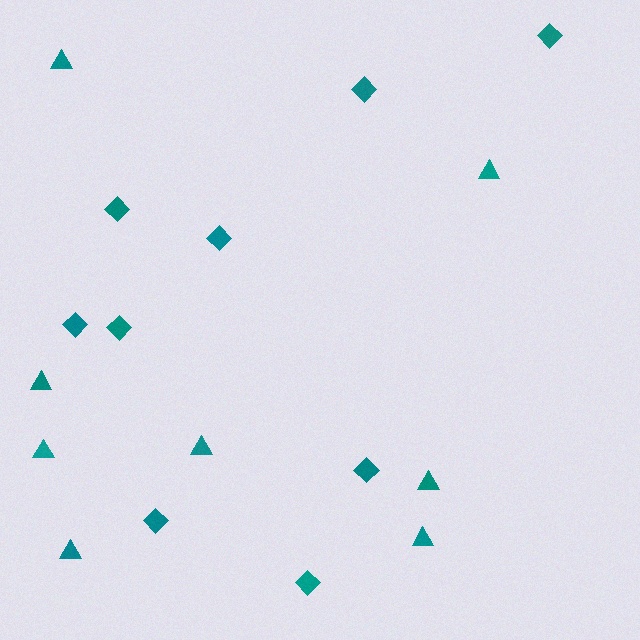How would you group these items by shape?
There are 2 groups: one group of triangles (8) and one group of diamonds (9).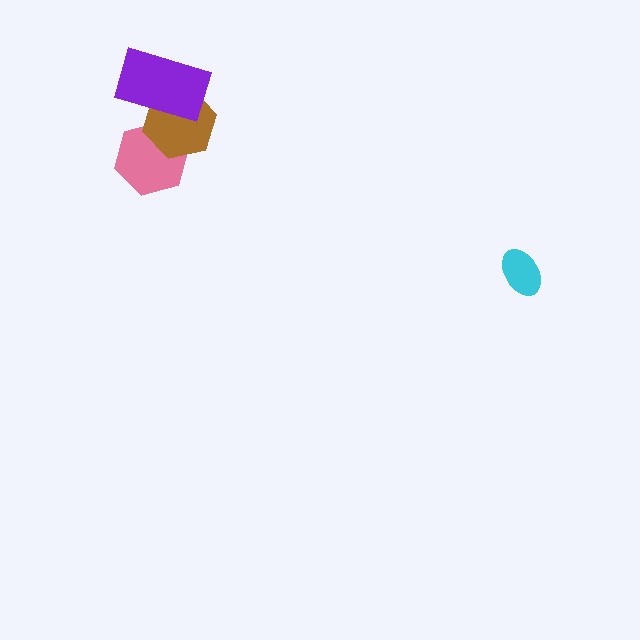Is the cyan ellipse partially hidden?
No, no other shape covers it.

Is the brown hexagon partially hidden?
Yes, it is partially covered by another shape.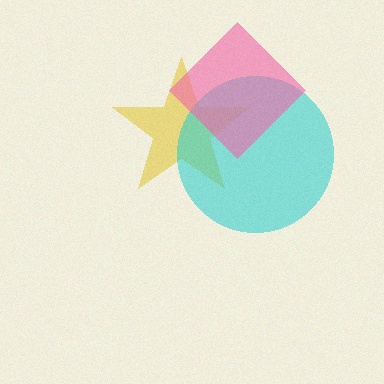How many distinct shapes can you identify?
There are 3 distinct shapes: a yellow star, a cyan circle, a pink diamond.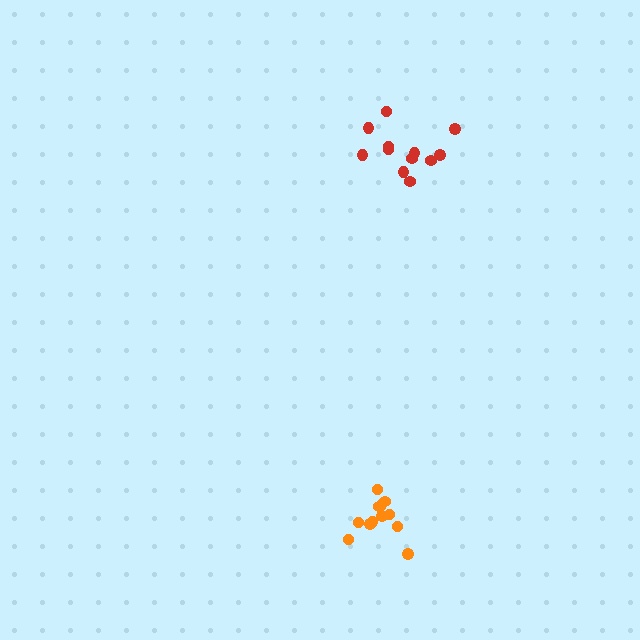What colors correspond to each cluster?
The clusters are colored: orange, red.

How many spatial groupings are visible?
There are 2 spatial groupings.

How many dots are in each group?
Group 1: 12 dots, Group 2: 12 dots (24 total).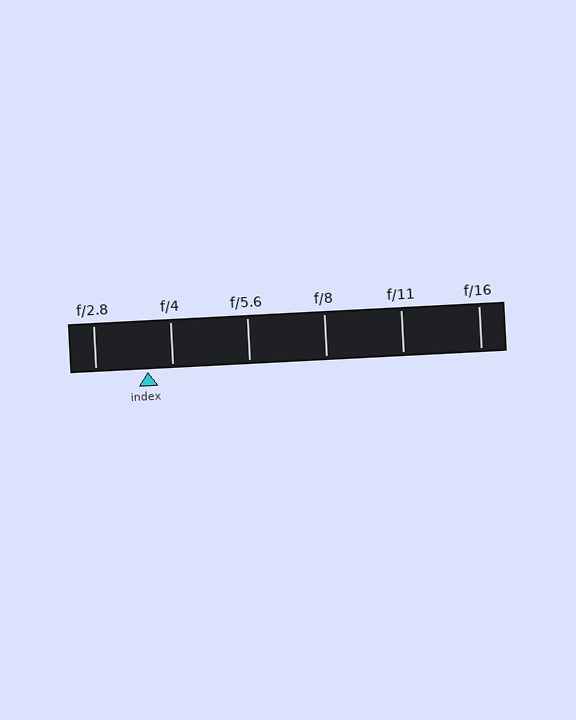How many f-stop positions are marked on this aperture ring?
There are 6 f-stop positions marked.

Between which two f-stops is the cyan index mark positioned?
The index mark is between f/2.8 and f/4.